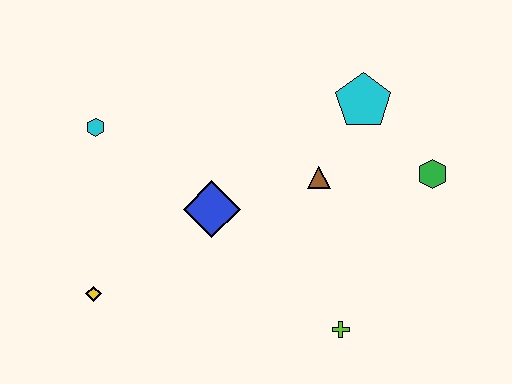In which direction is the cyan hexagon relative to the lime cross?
The cyan hexagon is to the left of the lime cross.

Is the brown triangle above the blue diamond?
Yes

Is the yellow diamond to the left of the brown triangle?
Yes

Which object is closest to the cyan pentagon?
The brown triangle is closest to the cyan pentagon.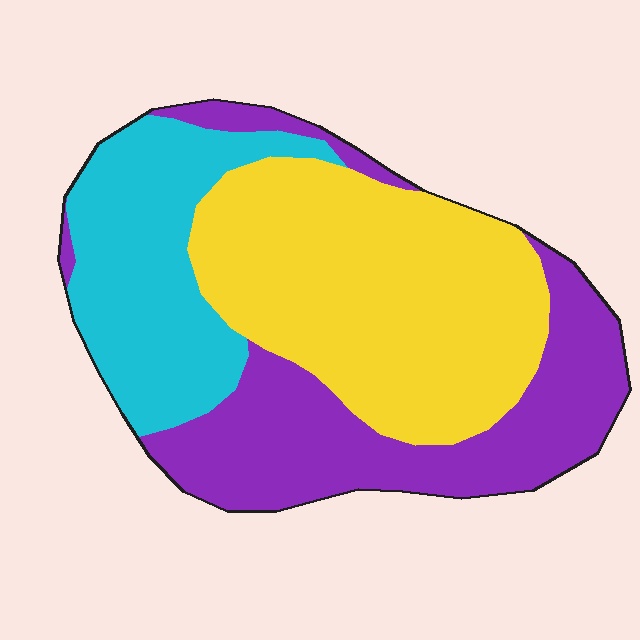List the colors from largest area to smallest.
From largest to smallest: yellow, purple, cyan.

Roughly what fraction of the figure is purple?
Purple covers 33% of the figure.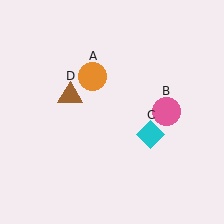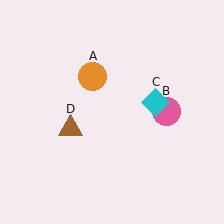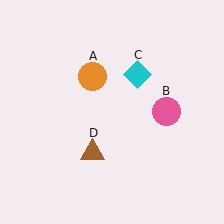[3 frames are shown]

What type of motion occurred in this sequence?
The cyan diamond (object C), brown triangle (object D) rotated counterclockwise around the center of the scene.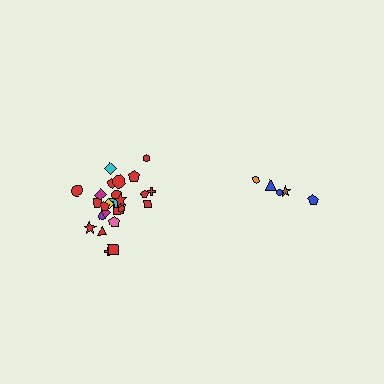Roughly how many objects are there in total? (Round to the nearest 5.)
Roughly 30 objects in total.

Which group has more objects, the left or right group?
The left group.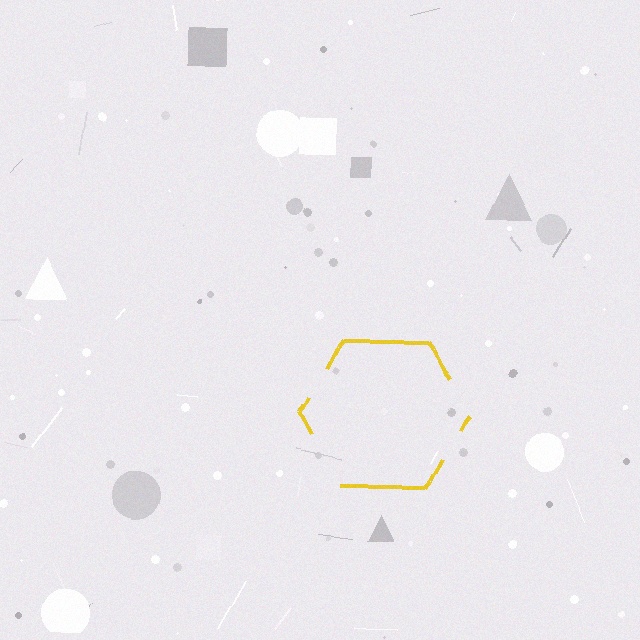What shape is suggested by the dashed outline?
The dashed outline suggests a hexagon.